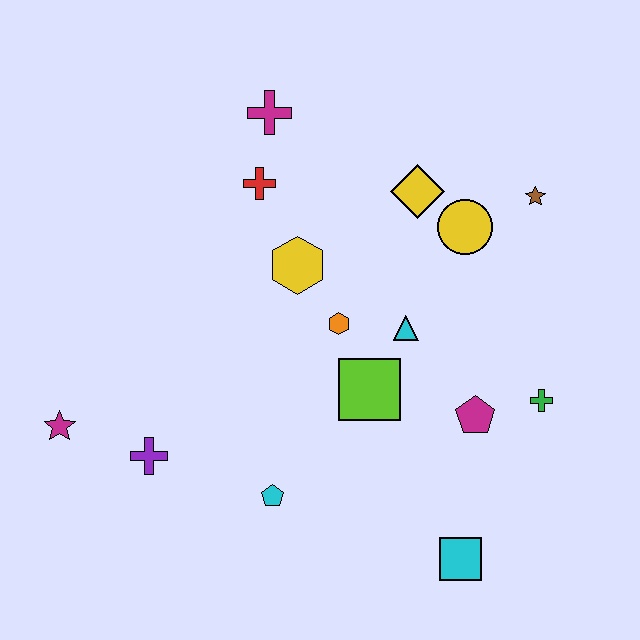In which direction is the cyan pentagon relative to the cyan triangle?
The cyan pentagon is below the cyan triangle.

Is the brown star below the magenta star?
No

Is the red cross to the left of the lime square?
Yes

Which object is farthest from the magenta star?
The brown star is farthest from the magenta star.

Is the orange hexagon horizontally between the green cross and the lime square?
No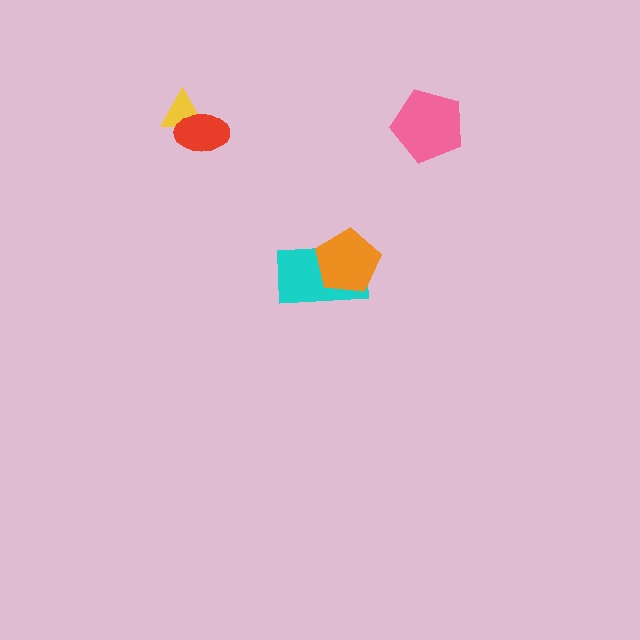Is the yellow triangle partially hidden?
Yes, it is partially covered by another shape.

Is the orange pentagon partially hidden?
No, no other shape covers it.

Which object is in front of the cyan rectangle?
The orange pentagon is in front of the cyan rectangle.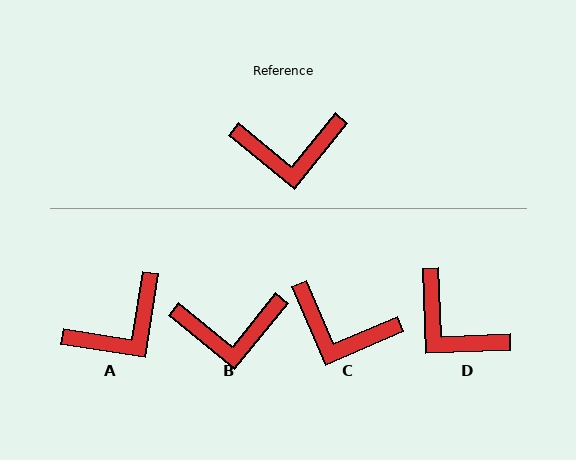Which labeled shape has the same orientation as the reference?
B.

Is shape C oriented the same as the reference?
No, it is off by about 27 degrees.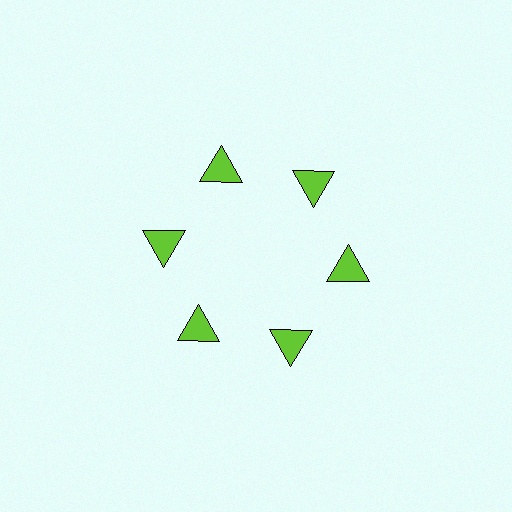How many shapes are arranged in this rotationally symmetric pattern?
There are 6 shapes, arranged in 6 groups of 1.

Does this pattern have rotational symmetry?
Yes, this pattern has 6-fold rotational symmetry. It looks the same after rotating 60 degrees around the center.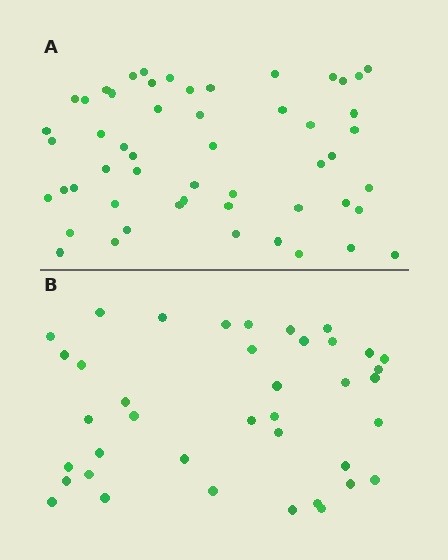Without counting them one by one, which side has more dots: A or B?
Region A (the top region) has more dots.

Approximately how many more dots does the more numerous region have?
Region A has approximately 15 more dots than region B.